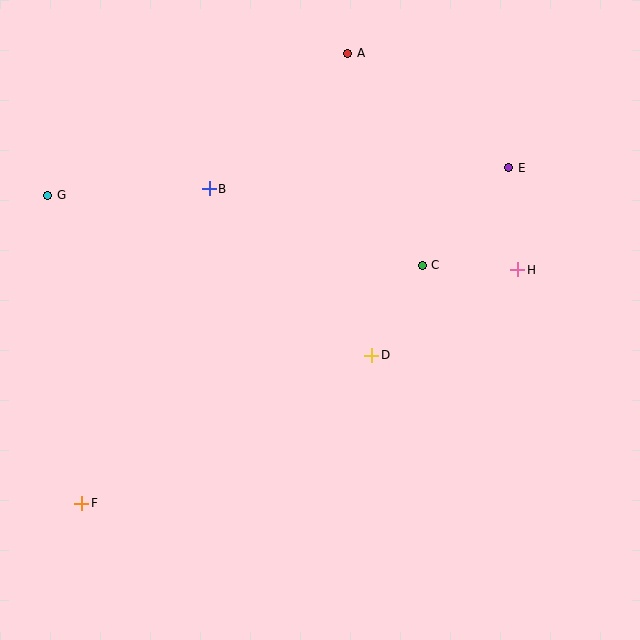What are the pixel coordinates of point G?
Point G is at (48, 195).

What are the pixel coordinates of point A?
Point A is at (348, 53).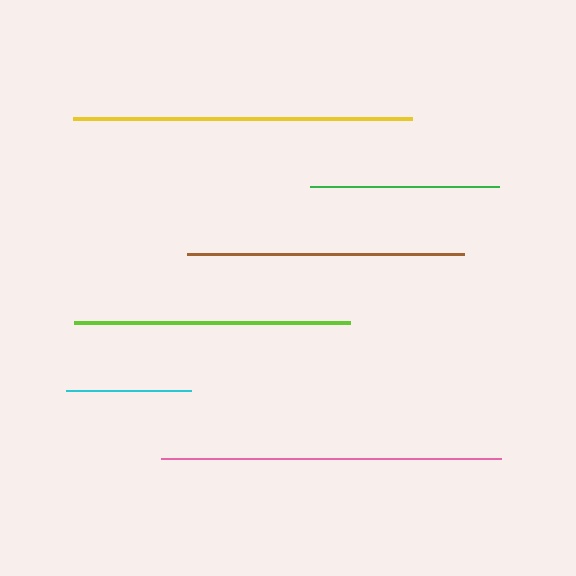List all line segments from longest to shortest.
From longest to shortest: pink, yellow, brown, lime, green, cyan.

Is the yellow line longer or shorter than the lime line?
The yellow line is longer than the lime line.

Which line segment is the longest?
The pink line is the longest at approximately 340 pixels.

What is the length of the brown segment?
The brown segment is approximately 278 pixels long.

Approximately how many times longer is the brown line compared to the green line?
The brown line is approximately 1.5 times the length of the green line.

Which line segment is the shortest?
The cyan line is the shortest at approximately 125 pixels.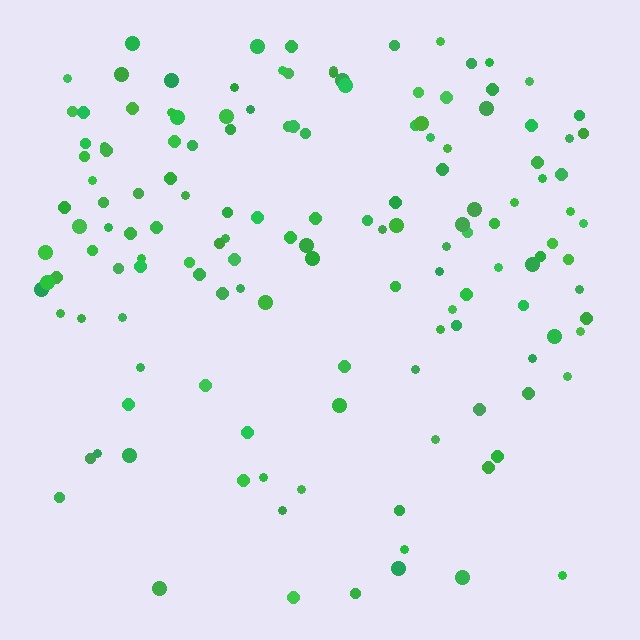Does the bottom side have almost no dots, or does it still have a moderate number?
Still a moderate number, just noticeably fewer than the top.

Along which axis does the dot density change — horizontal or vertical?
Vertical.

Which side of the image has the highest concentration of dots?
The top.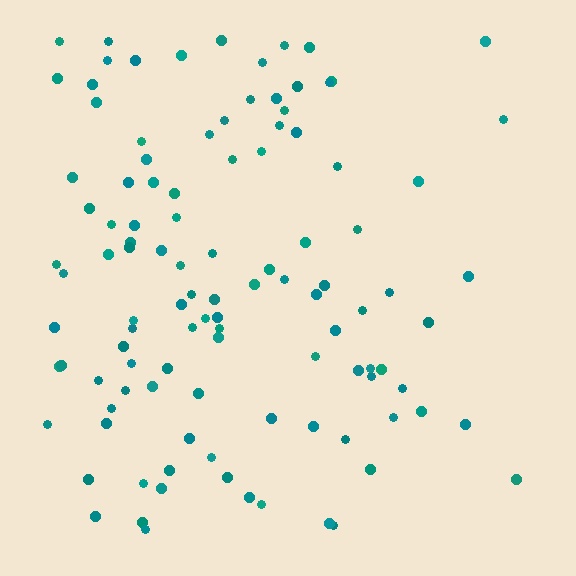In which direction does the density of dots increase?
From right to left, with the left side densest.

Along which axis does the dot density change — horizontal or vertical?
Horizontal.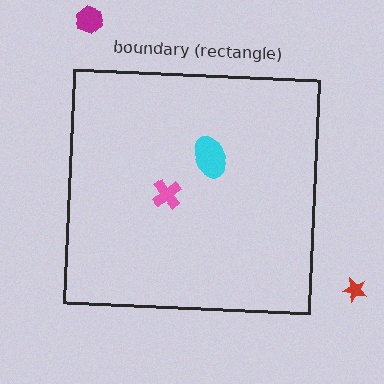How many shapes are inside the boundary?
2 inside, 2 outside.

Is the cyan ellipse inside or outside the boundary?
Inside.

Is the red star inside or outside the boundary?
Outside.